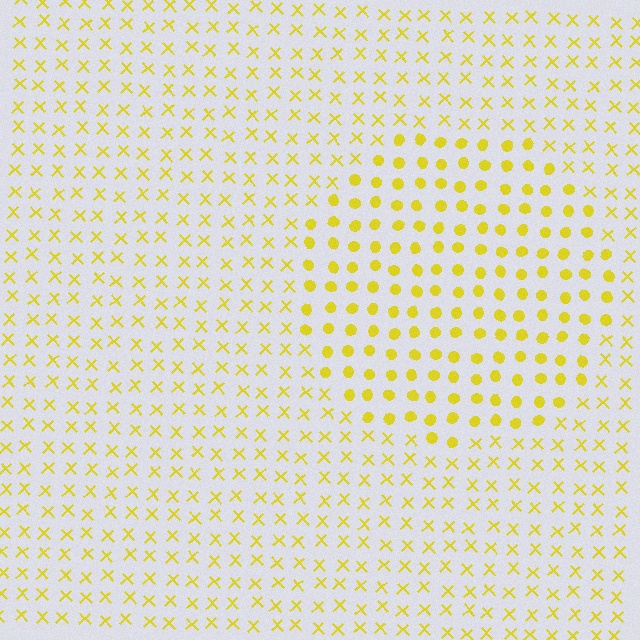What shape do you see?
I see a circle.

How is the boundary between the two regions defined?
The boundary is defined by a change in element shape: circles inside vs. X marks outside. All elements share the same color and spacing.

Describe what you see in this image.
The image is filled with small yellow elements arranged in a uniform grid. A circle-shaped region contains circles, while the surrounding area contains X marks. The boundary is defined purely by the change in element shape.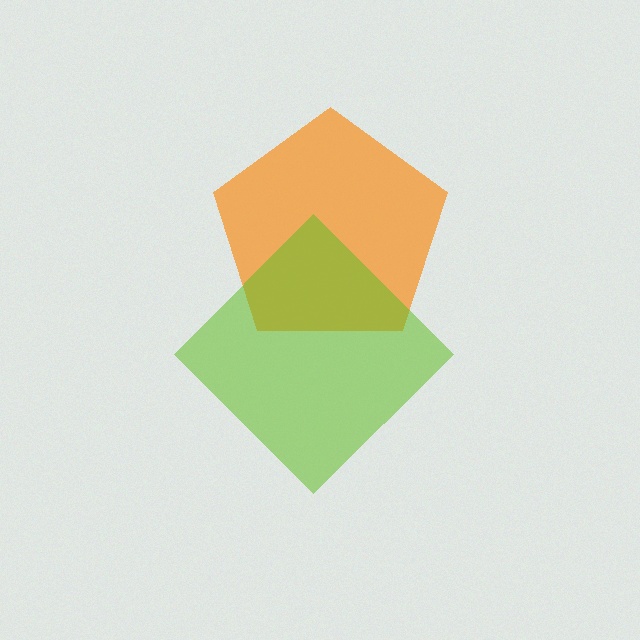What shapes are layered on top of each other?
The layered shapes are: an orange pentagon, a lime diamond.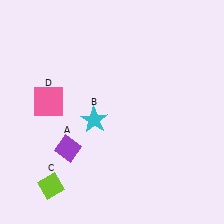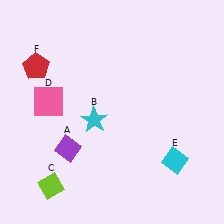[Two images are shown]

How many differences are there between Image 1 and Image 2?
There are 2 differences between the two images.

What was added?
A cyan diamond (E), a red pentagon (F) were added in Image 2.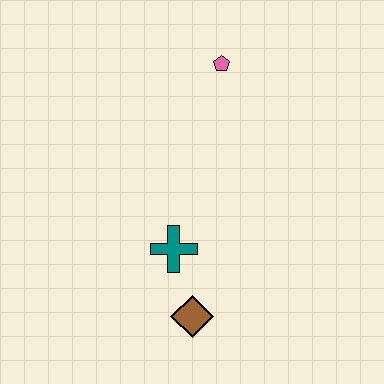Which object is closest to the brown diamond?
The teal cross is closest to the brown diamond.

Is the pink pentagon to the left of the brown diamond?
No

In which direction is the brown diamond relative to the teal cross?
The brown diamond is below the teal cross.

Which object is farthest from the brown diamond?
The pink pentagon is farthest from the brown diamond.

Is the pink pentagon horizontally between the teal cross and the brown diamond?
No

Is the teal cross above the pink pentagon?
No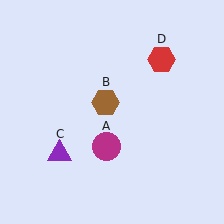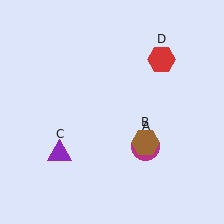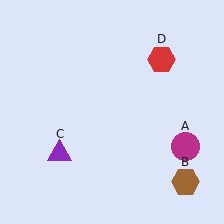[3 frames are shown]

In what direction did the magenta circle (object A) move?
The magenta circle (object A) moved right.